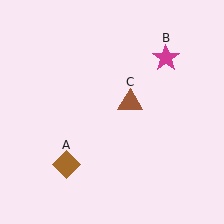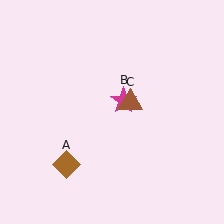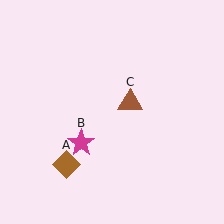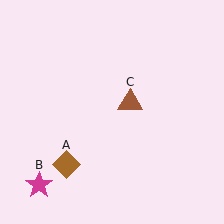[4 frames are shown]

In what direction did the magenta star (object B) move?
The magenta star (object B) moved down and to the left.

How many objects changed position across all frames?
1 object changed position: magenta star (object B).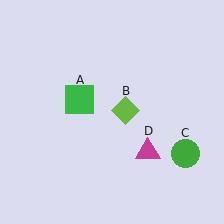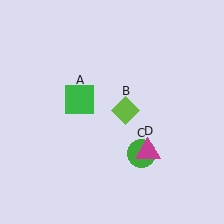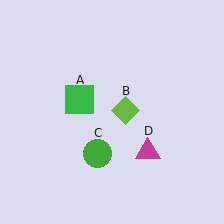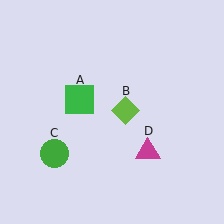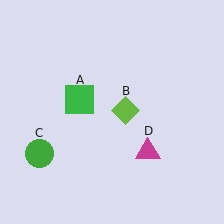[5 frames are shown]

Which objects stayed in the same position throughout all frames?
Green square (object A) and lime diamond (object B) and magenta triangle (object D) remained stationary.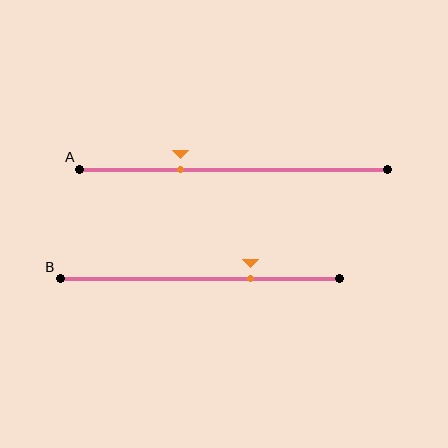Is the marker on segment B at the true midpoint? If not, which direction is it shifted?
No, the marker on segment B is shifted to the right by about 18% of the segment length.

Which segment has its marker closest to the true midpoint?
Segment A has its marker closest to the true midpoint.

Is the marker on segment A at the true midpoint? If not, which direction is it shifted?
No, the marker on segment A is shifted to the left by about 17% of the segment length.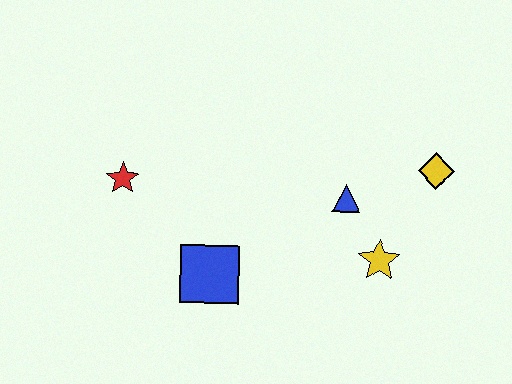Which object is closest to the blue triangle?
The yellow star is closest to the blue triangle.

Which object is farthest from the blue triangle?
The red star is farthest from the blue triangle.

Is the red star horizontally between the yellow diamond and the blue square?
No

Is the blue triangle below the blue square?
No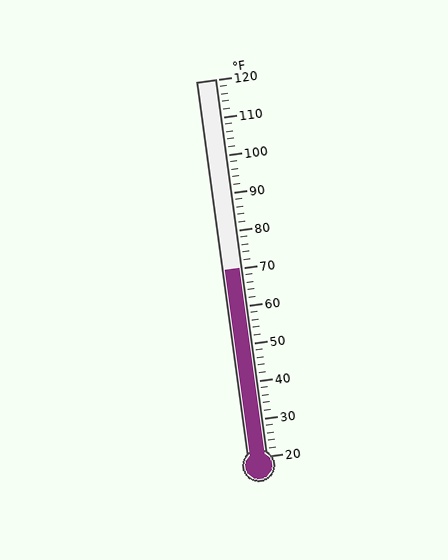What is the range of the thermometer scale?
The thermometer scale ranges from 20°F to 120°F.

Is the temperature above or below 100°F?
The temperature is below 100°F.